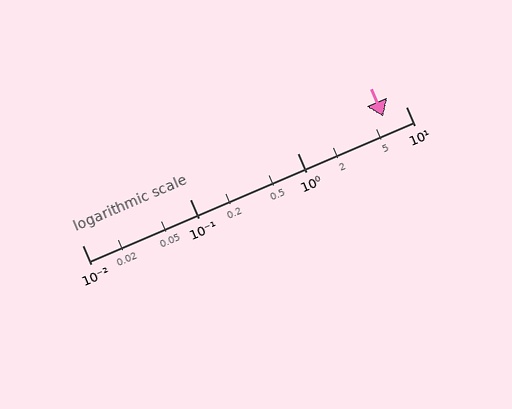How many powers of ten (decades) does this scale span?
The scale spans 3 decades, from 0.01 to 10.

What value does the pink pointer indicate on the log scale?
The pointer indicates approximately 6.2.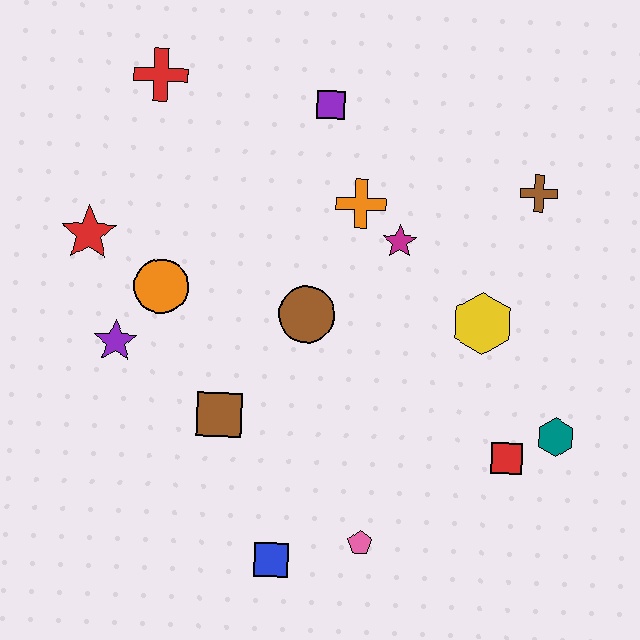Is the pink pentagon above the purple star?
No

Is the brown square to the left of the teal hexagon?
Yes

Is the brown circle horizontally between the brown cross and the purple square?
No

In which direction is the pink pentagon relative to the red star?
The pink pentagon is below the red star.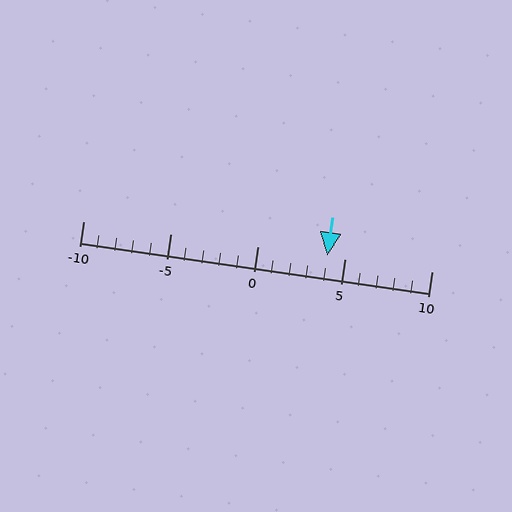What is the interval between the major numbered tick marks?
The major tick marks are spaced 5 units apart.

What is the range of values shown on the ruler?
The ruler shows values from -10 to 10.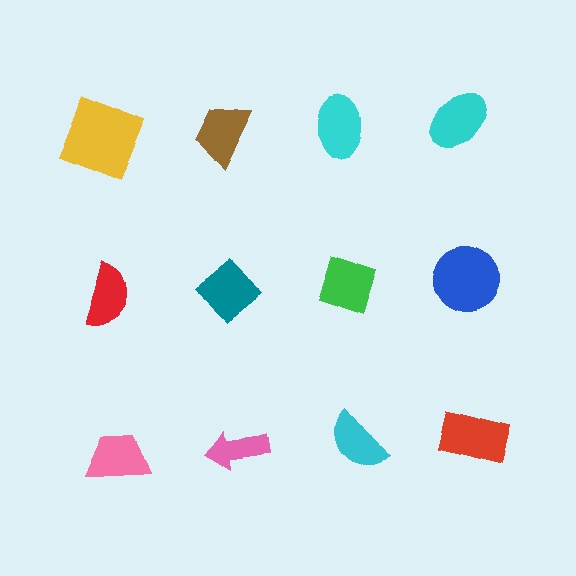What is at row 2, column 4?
A blue circle.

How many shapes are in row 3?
4 shapes.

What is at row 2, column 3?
A green diamond.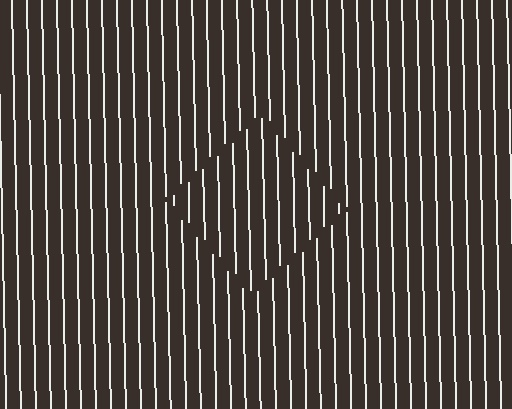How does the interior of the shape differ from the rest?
The interior of the shape contains the same grating, shifted by half a period — the contour is defined by the phase discontinuity where line-ends from the inner and outer gratings abut.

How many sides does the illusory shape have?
4 sides — the line-ends trace a square.